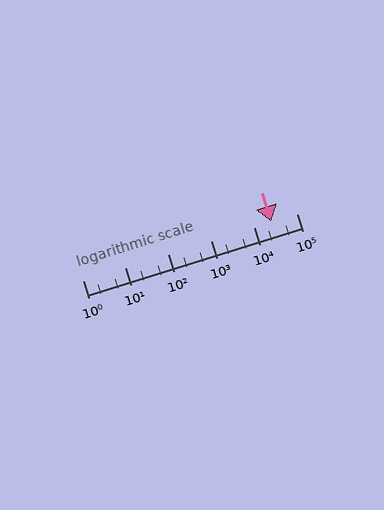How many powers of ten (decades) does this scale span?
The scale spans 5 decades, from 1 to 100000.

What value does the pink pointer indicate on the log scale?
The pointer indicates approximately 26000.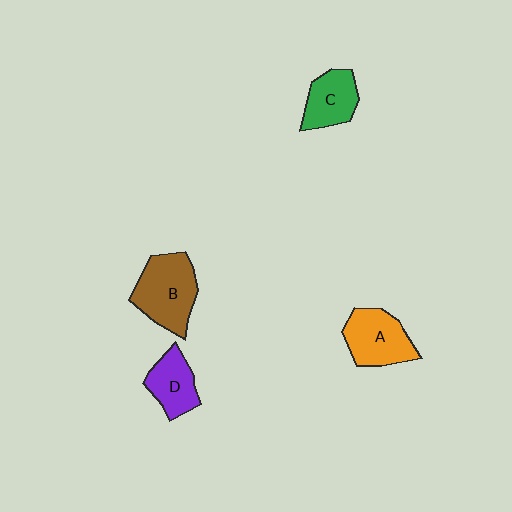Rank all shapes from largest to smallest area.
From largest to smallest: B (brown), A (orange), C (green), D (purple).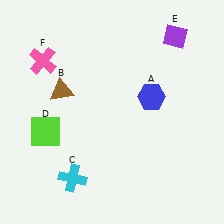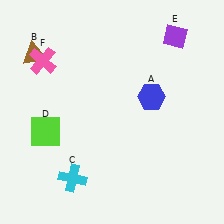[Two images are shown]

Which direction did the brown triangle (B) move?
The brown triangle (B) moved up.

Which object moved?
The brown triangle (B) moved up.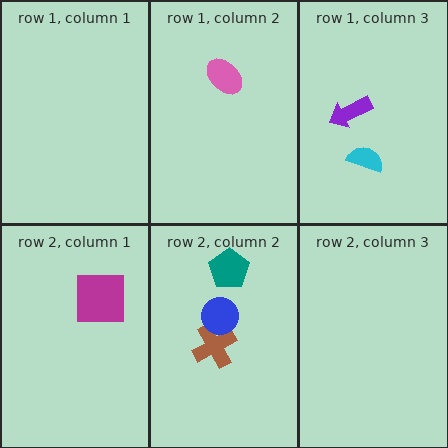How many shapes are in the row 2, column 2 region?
3.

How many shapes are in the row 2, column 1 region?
1.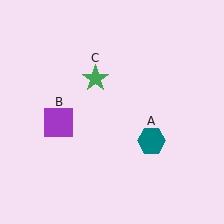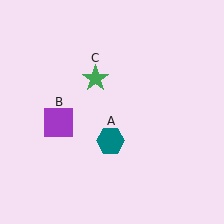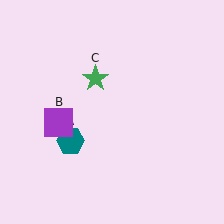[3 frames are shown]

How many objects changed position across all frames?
1 object changed position: teal hexagon (object A).